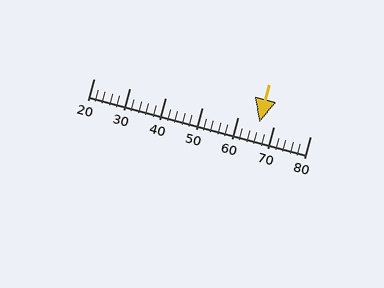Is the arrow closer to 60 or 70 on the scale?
The arrow is closer to 70.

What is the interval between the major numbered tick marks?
The major tick marks are spaced 10 units apart.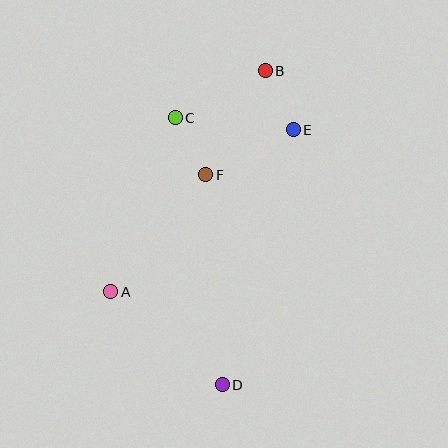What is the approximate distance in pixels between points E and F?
The distance between E and F is approximately 99 pixels.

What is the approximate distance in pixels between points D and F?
The distance between D and F is approximately 211 pixels.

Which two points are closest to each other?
Points C and F are closest to each other.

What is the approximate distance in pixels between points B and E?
The distance between B and E is approximately 66 pixels.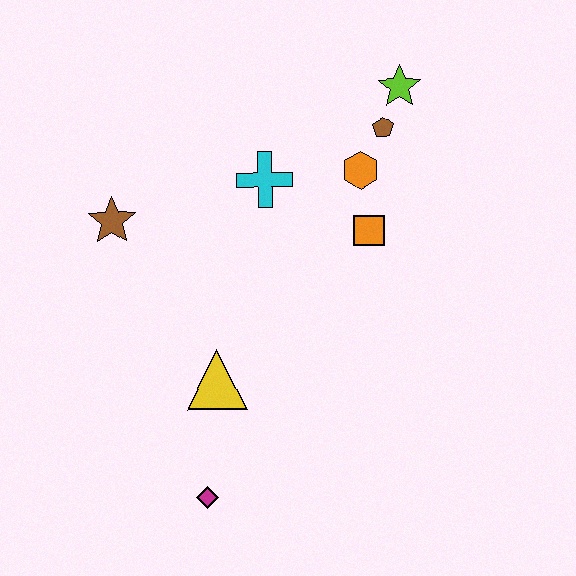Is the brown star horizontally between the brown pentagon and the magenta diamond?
No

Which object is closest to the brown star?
The cyan cross is closest to the brown star.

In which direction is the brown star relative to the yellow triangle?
The brown star is above the yellow triangle.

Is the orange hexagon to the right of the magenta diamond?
Yes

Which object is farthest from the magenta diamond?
The lime star is farthest from the magenta diamond.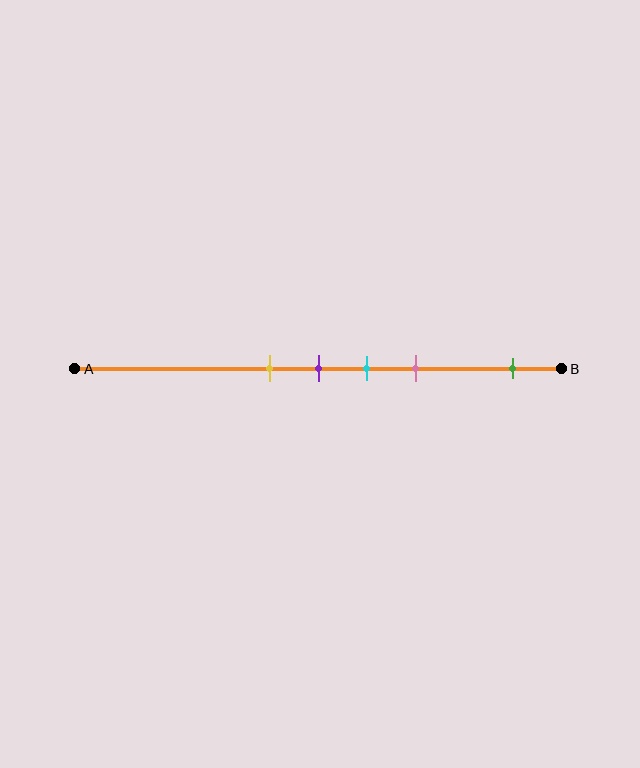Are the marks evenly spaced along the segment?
No, the marks are not evenly spaced.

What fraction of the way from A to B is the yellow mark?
The yellow mark is approximately 40% (0.4) of the way from A to B.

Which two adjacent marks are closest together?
The yellow and purple marks are the closest adjacent pair.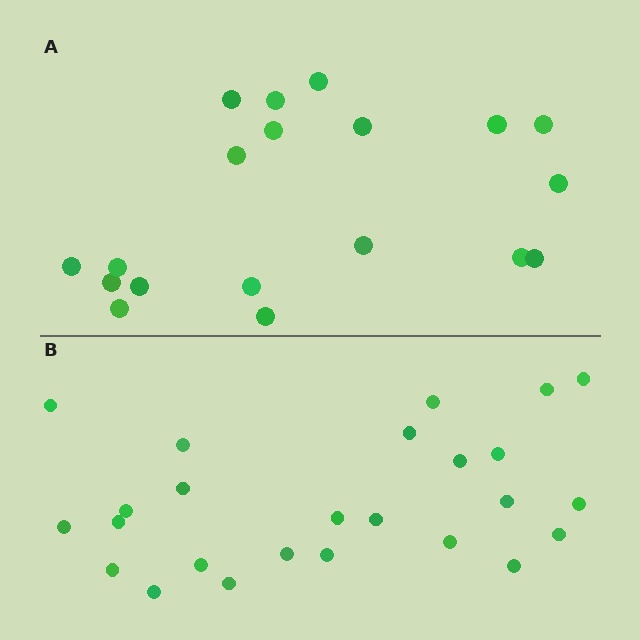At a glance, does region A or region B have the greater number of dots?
Region B (the bottom region) has more dots.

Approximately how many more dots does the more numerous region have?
Region B has about 6 more dots than region A.